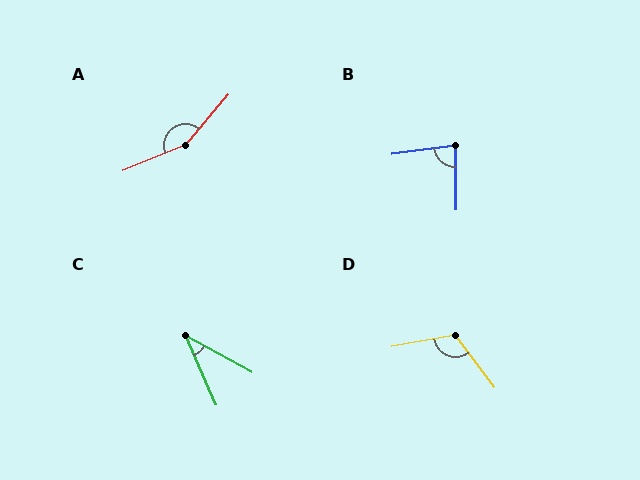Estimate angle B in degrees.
Approximately 83 degrees.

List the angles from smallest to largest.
C (38°), B (83°), D (117°), A (152°).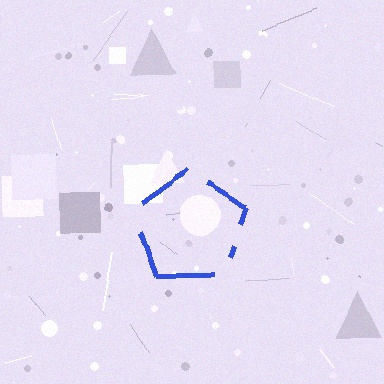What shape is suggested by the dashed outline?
The dashed outline suggests a pentagon.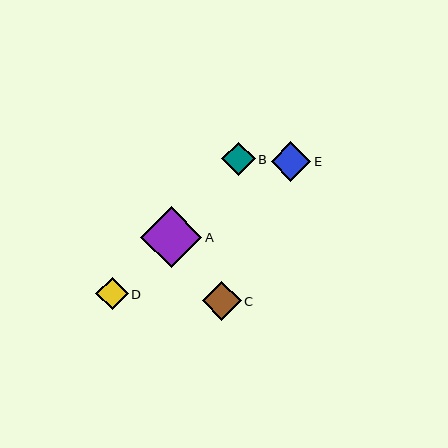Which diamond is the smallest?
Diamond D is the smallest with a size of approximately 32 pixels.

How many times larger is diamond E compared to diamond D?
Diamond E is approximately 1.2 times the size of diamond D.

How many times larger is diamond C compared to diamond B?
Diamond C is approximately 1.2 times the size of diamond B.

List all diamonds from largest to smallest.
From largest to smallest: A, E, C, B, D.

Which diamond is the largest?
Diamond A is the largest with a size of approximately 61 pixels.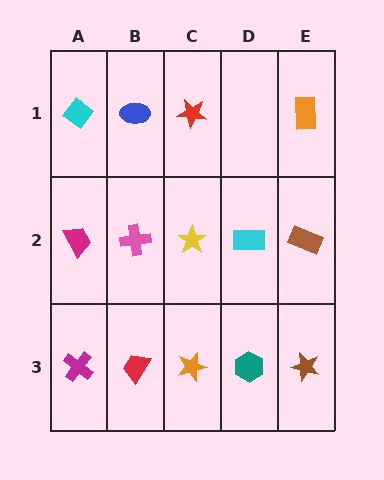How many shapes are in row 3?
5 shapes.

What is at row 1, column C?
A red star.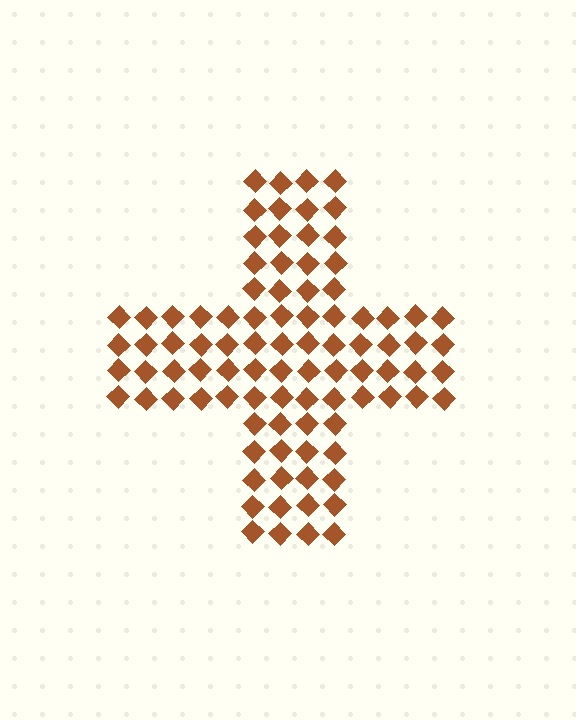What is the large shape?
The large shape is a cross.